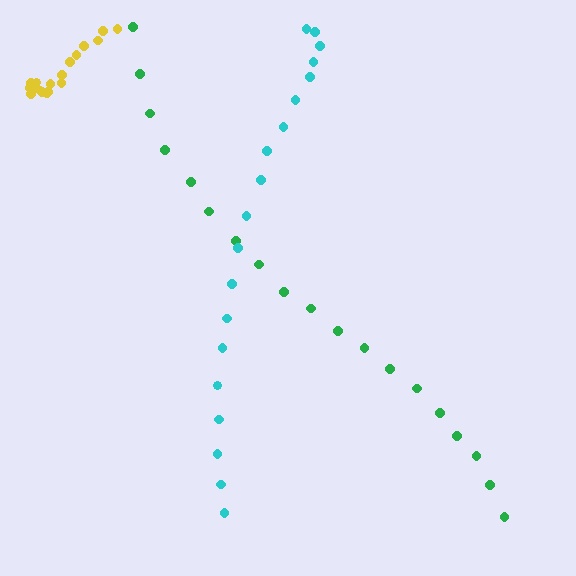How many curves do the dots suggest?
There are 3 distinct paths.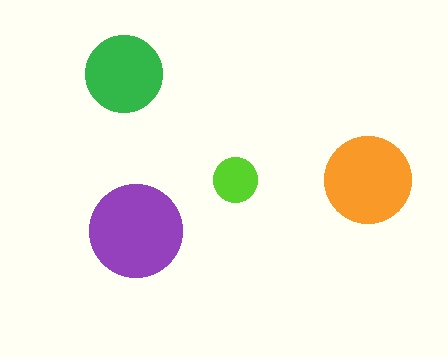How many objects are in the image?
There are 4 objects in the image.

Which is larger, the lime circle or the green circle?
The green one.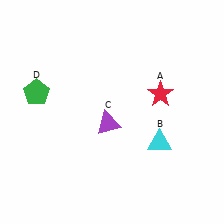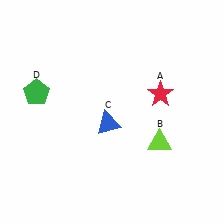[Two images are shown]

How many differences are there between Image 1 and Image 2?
There are 2 differences between the two images.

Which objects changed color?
B changed from cyan to lime. C changed from purple to blue.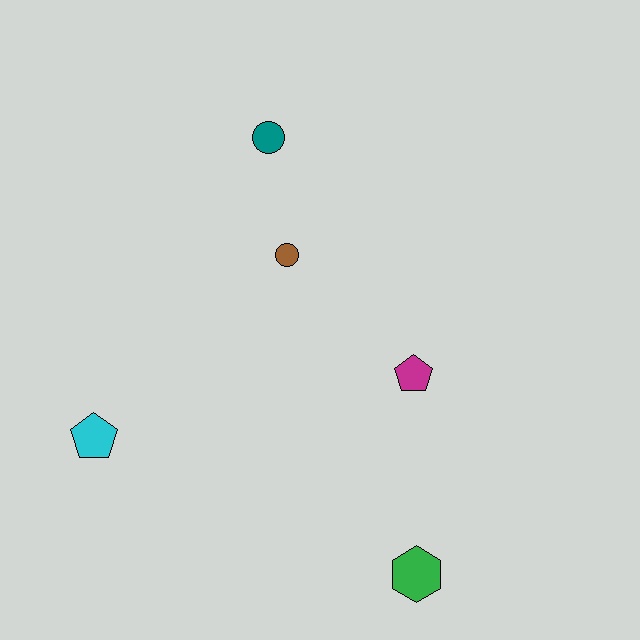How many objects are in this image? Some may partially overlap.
There are 5 objects.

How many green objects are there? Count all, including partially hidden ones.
There is 1 green object.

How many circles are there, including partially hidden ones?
There are 2 circles.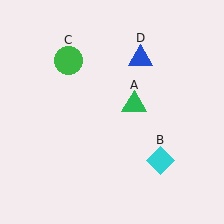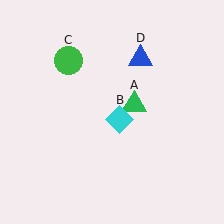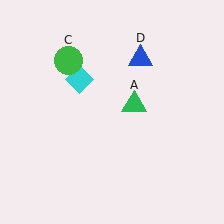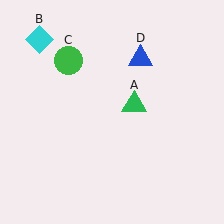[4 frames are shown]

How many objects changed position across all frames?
1 object changed position: cyan diamond (object B).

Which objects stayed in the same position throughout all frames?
Green triangle (object A) and green circle (object C) and blue triangle (object D) remained stationary.